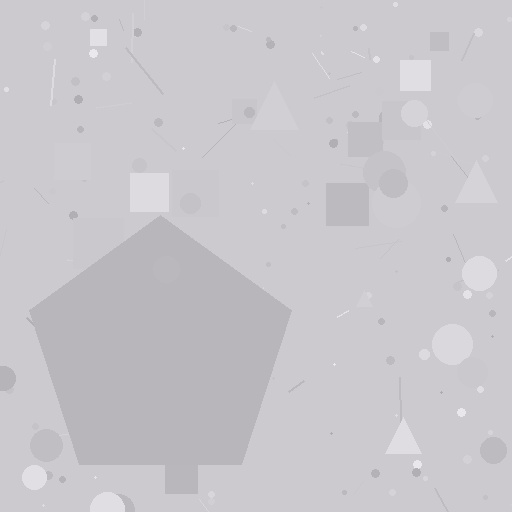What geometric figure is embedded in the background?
A pentagon is embedded in the background.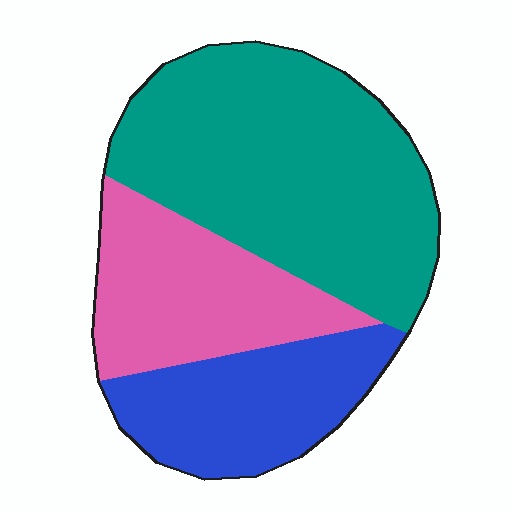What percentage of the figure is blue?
Blue covers about 25% of the figure.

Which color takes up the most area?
Teal, at roughly 50%.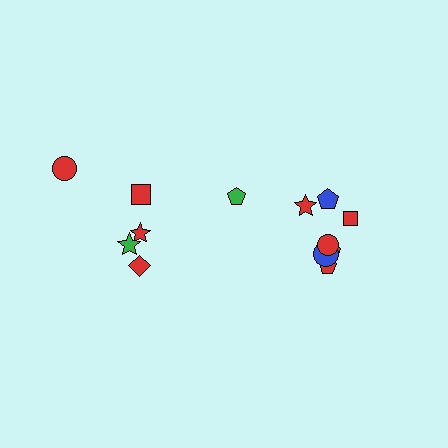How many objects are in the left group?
There are 5 objects.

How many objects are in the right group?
There are 8 objects.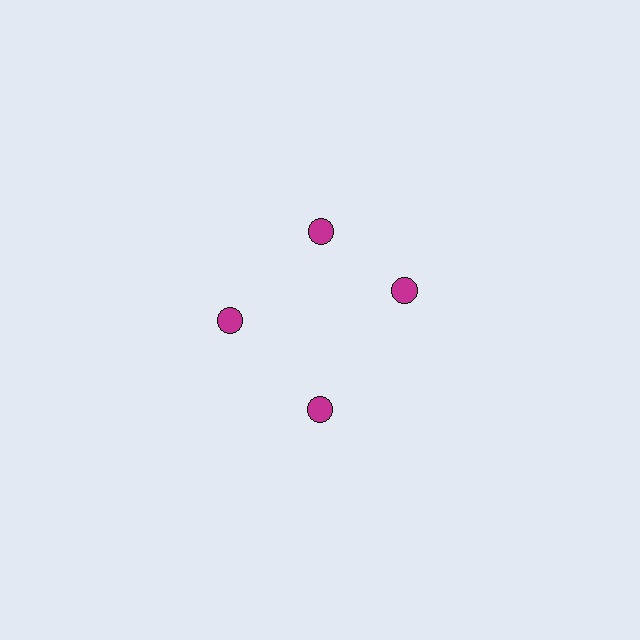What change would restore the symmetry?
The symmetry would be restored by rotating it back into even spacing with its neighbors so that all 4 circles sit at equal angles and equal distance from the center.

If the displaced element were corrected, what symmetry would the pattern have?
It would have 4-fold rotational symmetry — the pattern would map onto itself every 90 degrees.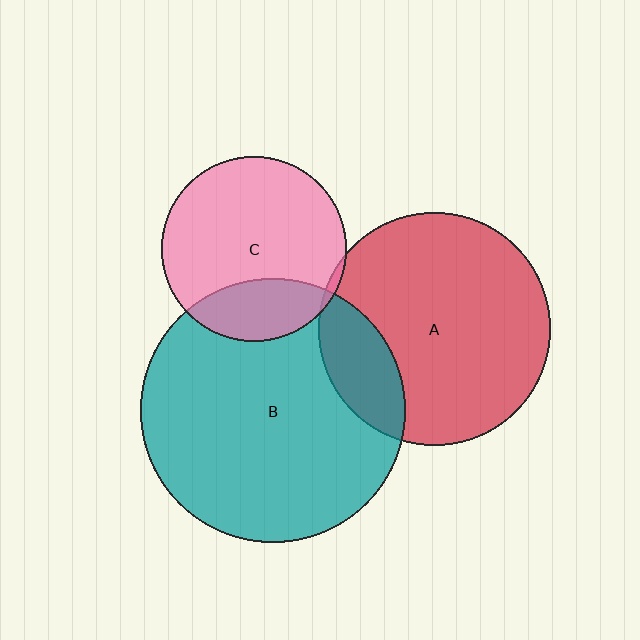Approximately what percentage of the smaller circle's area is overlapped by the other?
Approximately 5%.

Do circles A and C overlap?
Yes.